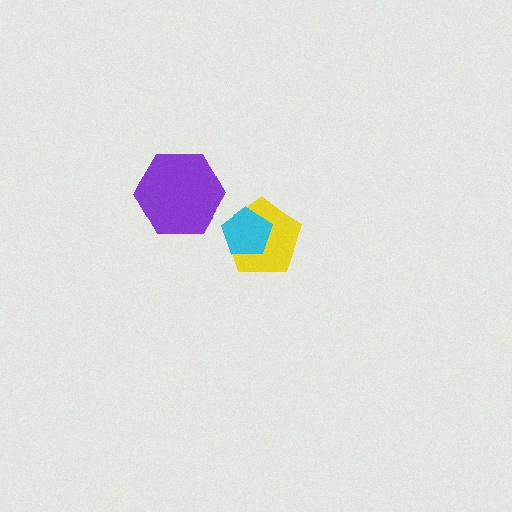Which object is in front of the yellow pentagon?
The cyan pentagon is in front of the yellow pentagon.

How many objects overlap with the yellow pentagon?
1 object overlaps with the yellow pentagon.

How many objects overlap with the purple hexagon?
0 objects overlap with the purple hexagon.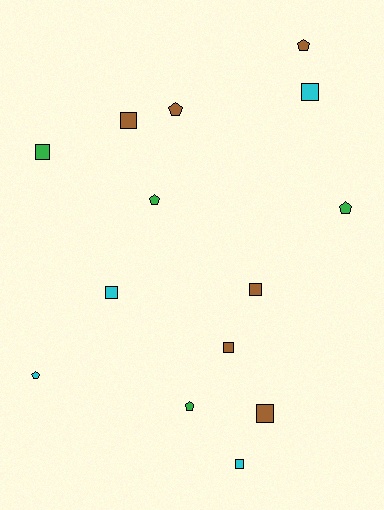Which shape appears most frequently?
Square, with 8 objects.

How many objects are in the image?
There are 14 objects.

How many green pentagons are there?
There are 3 green pentagons.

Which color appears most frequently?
Brown, with 6 objects.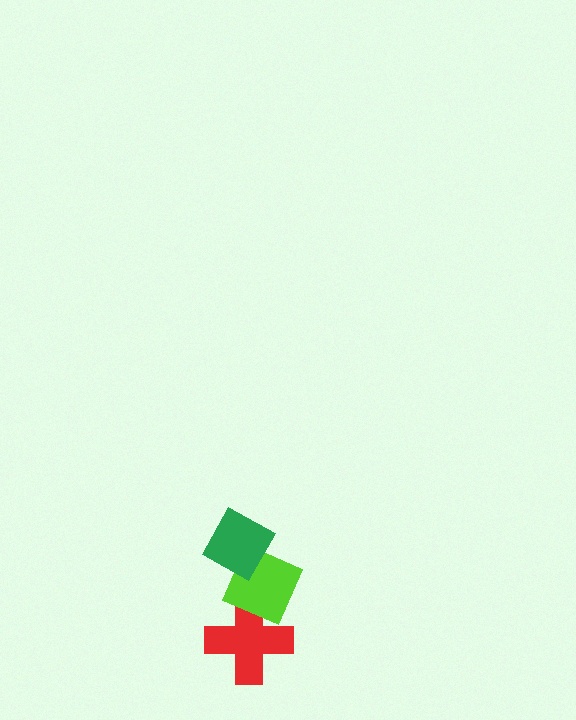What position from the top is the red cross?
The red cross is 3rd from the top.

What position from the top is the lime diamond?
The lime diamond is 2nd from the top.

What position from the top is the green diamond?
The green diamond is 1st from the top.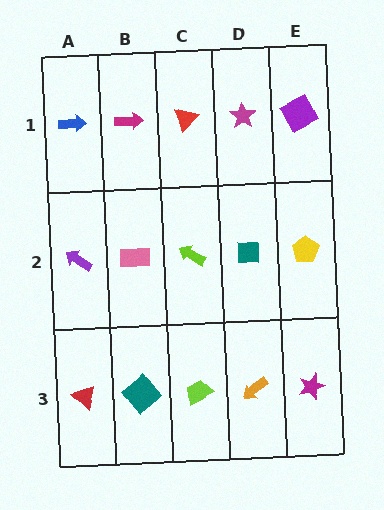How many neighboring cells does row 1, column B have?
3.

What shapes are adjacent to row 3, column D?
A teal square (row 2, column D), a lime trapezoid (row 3, column C), a magenta star (row 3, column E).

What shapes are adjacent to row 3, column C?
A lime arrow (row 2, column C), a teal diamond (row 3, column B), an orange arrow (row 3, column D).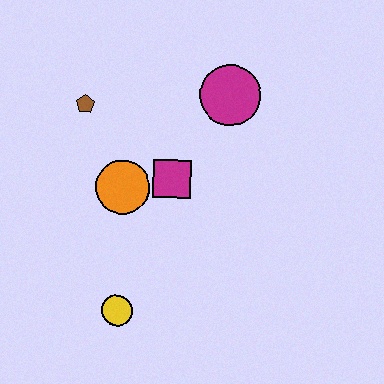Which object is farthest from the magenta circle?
The yellow circle is farthest from the magenta circle.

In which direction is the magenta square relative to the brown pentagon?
The magenta square is to the right of the brown pentagon.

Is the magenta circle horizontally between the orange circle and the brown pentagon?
No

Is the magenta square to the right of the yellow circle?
Yes